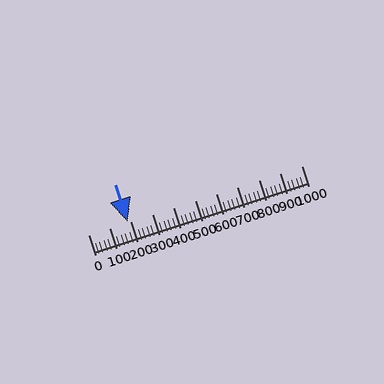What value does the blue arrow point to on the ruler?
The blue arrow points to approximately 184.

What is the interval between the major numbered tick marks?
The major tick marks are spaced 100 units apart.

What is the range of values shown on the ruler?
The ruler shows values from 0 to 1000.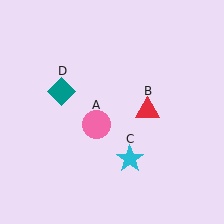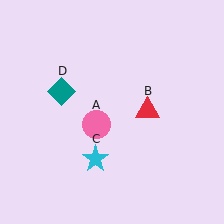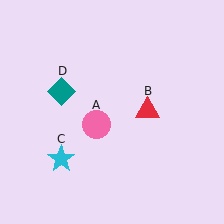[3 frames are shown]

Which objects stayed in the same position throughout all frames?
Pink circle (object A) and red triangle (object B) and teal diamond (object D) remained stationary.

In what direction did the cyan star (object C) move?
The cyan star (object C) moved left.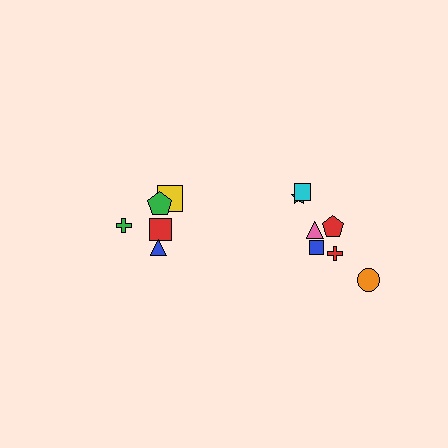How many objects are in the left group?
There are 5 objects.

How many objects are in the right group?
There are 7 objects.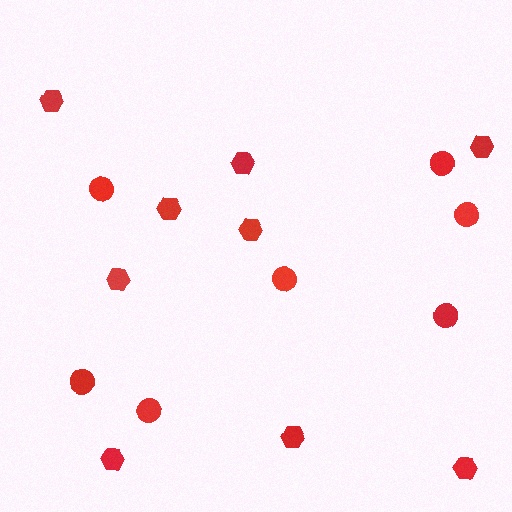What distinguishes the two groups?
There are 2 groups: one group of circles (7) and one group of hexagons (9).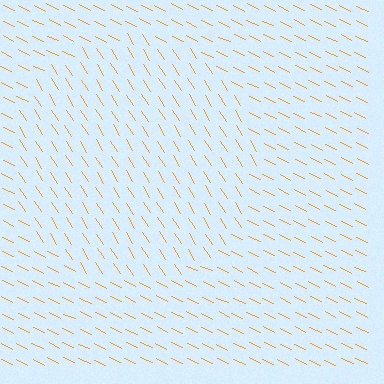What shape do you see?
I see a circle.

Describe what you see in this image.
The image is filled with small orange line segments. A circle region in the image has lines oriented differently from the surrounding lines, creating a visible texture boundary.